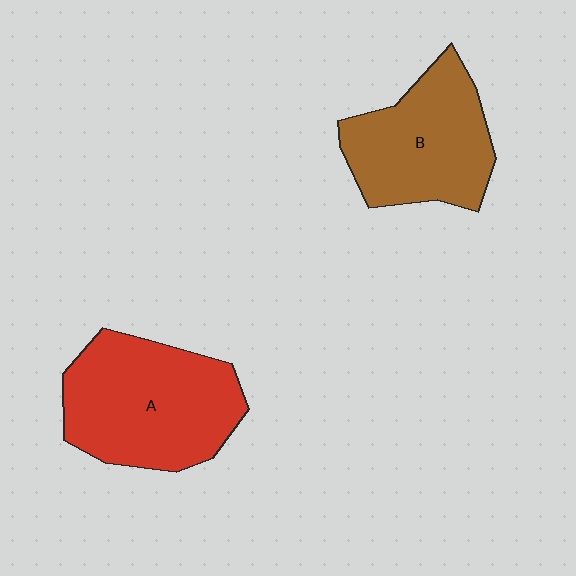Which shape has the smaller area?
Shape B (brown).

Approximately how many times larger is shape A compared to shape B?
Approximately 1.2 times.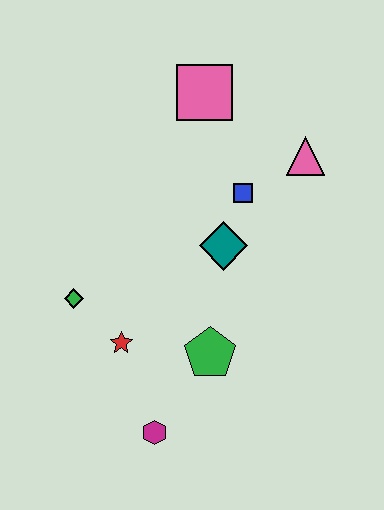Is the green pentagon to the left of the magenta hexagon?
No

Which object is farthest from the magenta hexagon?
The pink square is farthest from the magenta hexagon.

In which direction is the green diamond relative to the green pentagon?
The green diamond is to the left of the green pentagon.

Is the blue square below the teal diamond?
No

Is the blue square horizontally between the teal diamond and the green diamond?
No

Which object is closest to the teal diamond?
The blue square is closest to the teal diamond.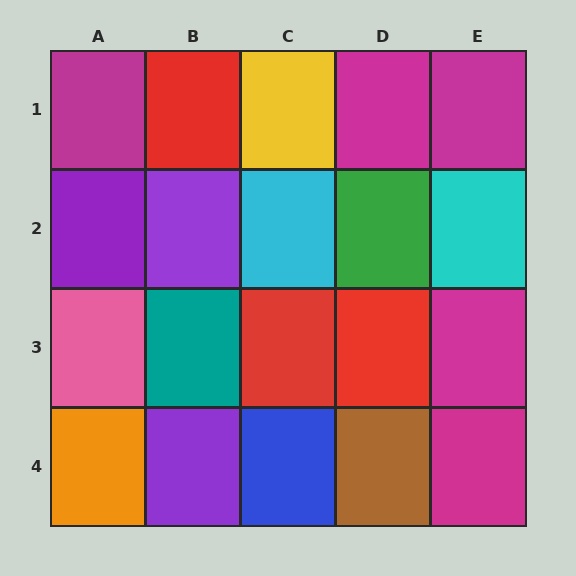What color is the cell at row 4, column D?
Brown.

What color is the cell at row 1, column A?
Magenta.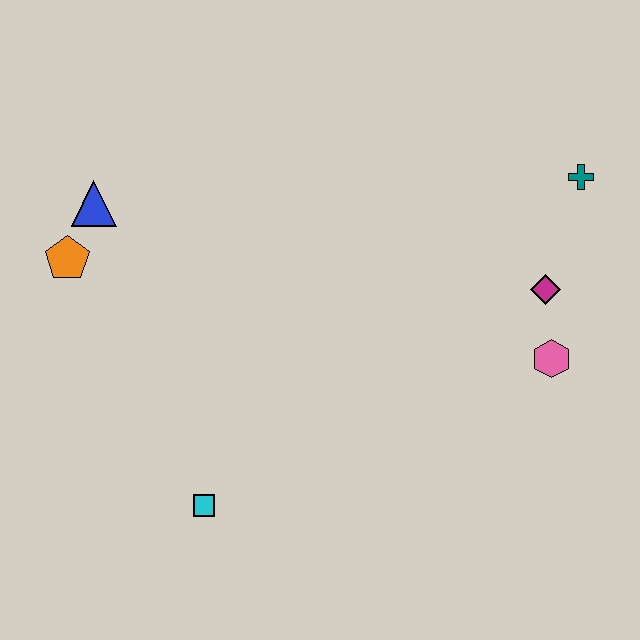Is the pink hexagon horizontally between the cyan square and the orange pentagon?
No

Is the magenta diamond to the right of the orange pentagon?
Yes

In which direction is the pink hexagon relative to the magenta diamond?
The pink hexagon is below the magenta diamond.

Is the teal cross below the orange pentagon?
No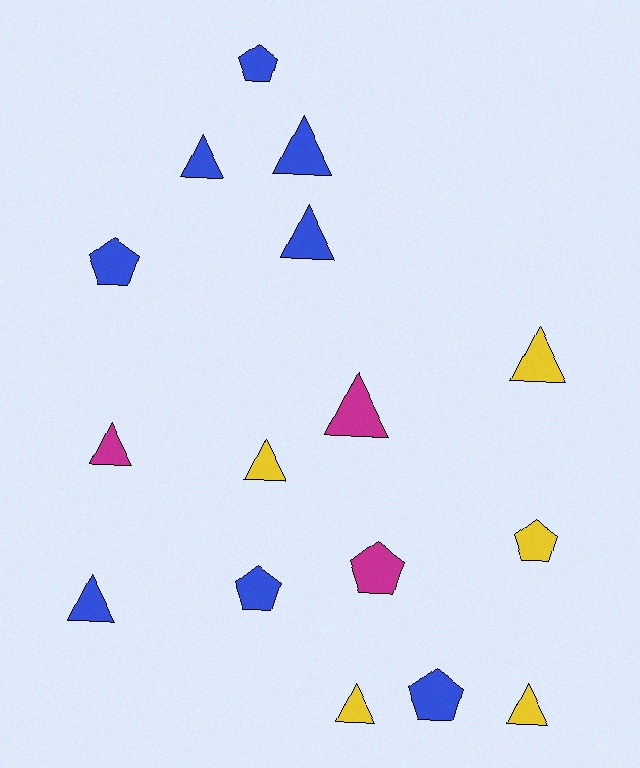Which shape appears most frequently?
Triangle, with 10 objects.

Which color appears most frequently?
Blue, with 8 objects.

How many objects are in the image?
There are 16 objects.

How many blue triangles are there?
There are 4 blue triangles.